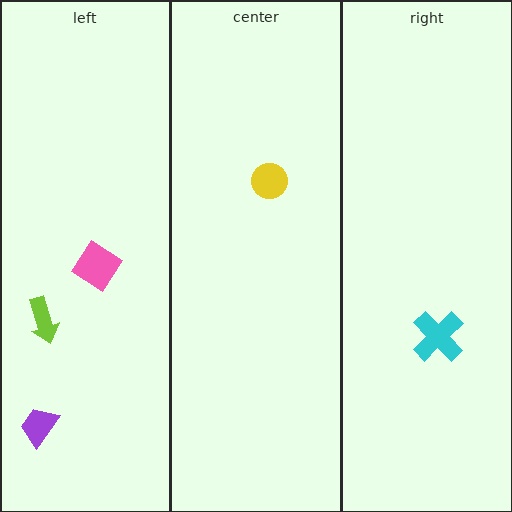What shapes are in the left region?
The lime arrow, the pink diamond, the purple trapezoid.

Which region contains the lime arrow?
The left region.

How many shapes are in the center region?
1.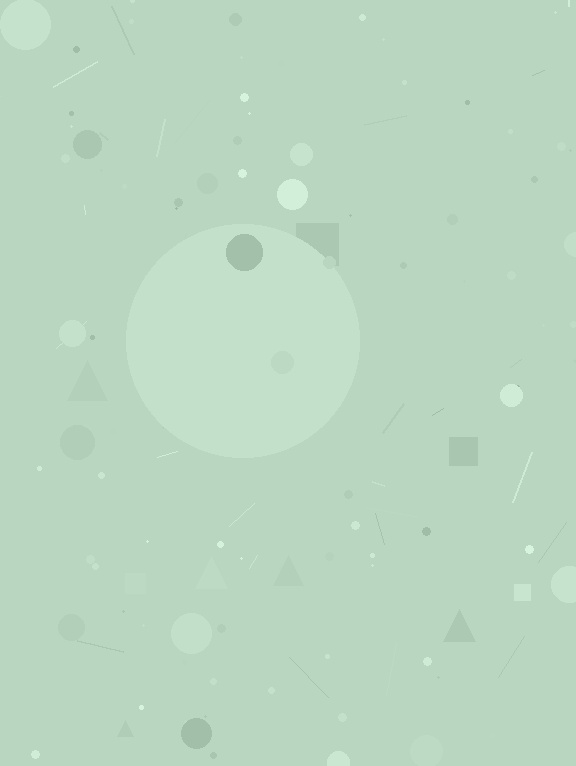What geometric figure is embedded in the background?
A circle is embedded in the background.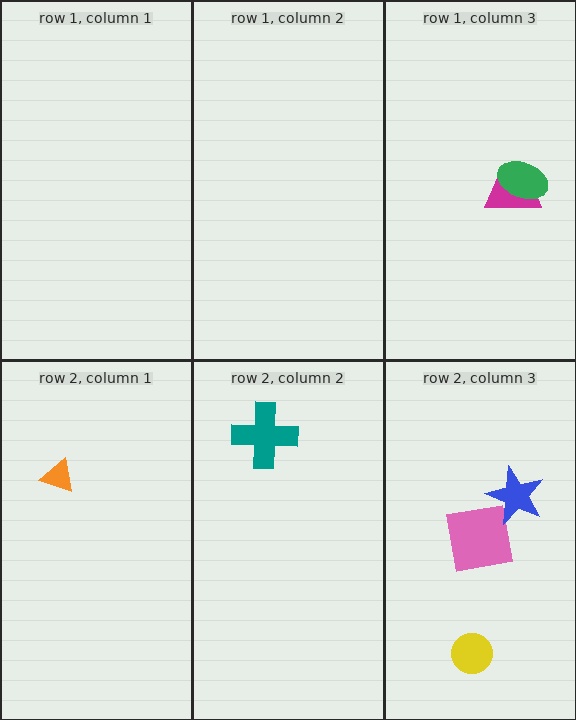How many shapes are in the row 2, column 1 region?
1.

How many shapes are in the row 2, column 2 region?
1.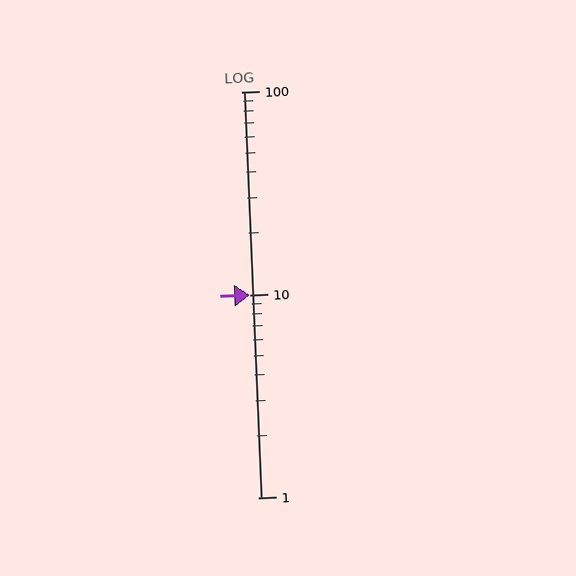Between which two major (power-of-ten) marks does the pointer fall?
The pointer is between 10 and 100.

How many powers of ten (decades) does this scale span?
The scale spans 2 decades, from 1 to 100.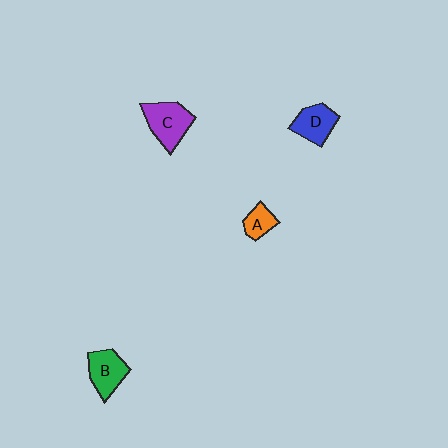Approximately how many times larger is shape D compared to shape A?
Approximately 1.7 times.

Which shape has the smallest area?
Shape A (orange).